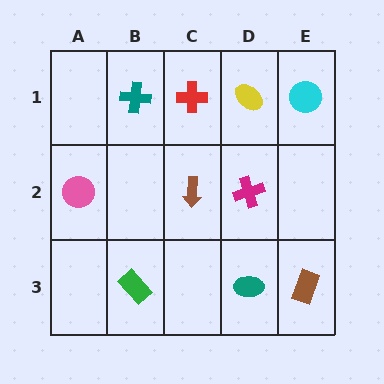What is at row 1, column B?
A teal cross.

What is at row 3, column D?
A teal ellipse.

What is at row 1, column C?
A red cross.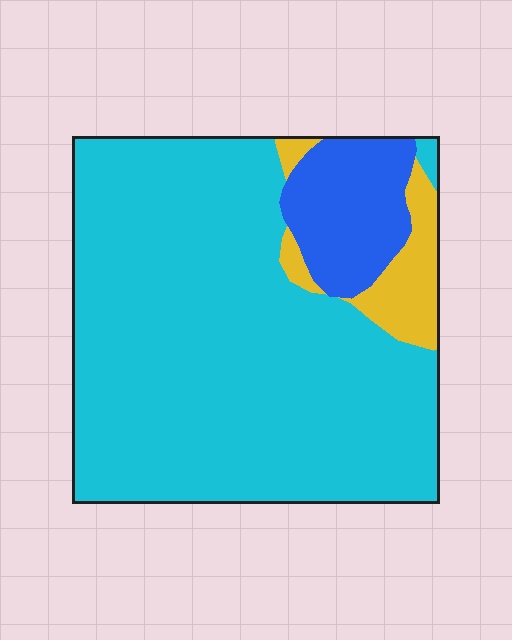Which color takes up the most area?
Cyan, at roughly 80%.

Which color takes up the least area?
Yellow, at roughly 10%.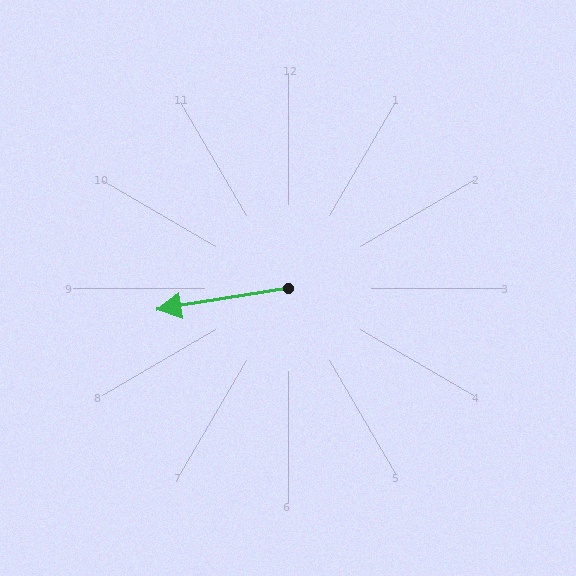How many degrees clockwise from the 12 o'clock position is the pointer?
Approximately 261 degrees.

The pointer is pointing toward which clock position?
Roughly 9 o'clock.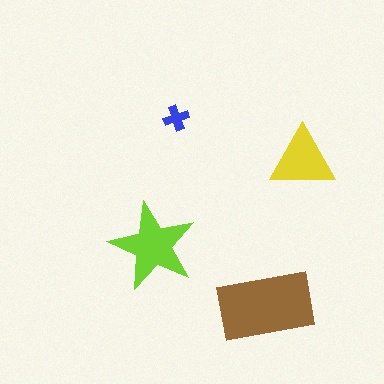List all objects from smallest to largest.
The blue cross, the yellow triangle, the lime star, the brown rectangle.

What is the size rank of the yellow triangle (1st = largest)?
3rd.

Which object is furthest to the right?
The yellow triangle is rightmost.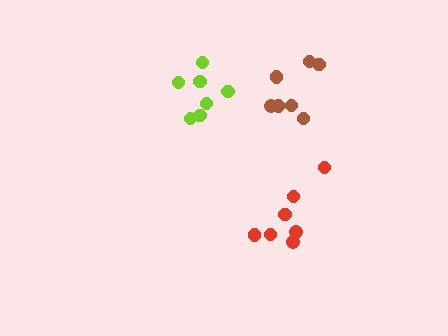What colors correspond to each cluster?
The clusters are colored: brown, red, lime.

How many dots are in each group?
Group 1: 7 dots, Group 2: 7 dots, Group 3: 7 dots (21 total).